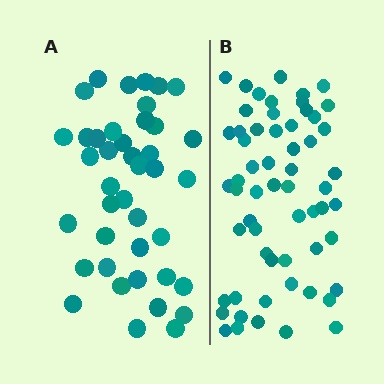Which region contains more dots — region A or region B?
Region B (the right region) has more dots.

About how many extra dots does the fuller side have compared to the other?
Region B has approximately 20 more dots than region A.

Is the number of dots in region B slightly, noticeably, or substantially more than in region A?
Region B has noticeably more, but not dramatically so. The ratio is roughly 1.4 to 1.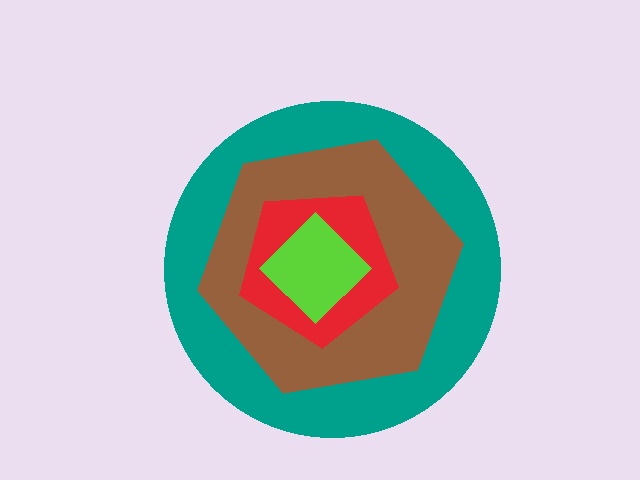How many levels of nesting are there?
4.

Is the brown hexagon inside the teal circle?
Yes.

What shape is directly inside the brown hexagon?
The red pentagon.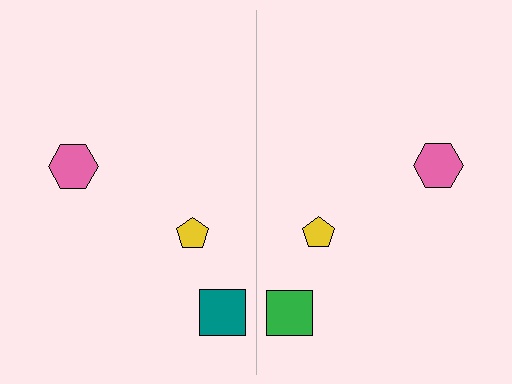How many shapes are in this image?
There are 6 shapes in this image.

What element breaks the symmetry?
The green square on the right side breaks the symmetry — its mirror counterpart is teal.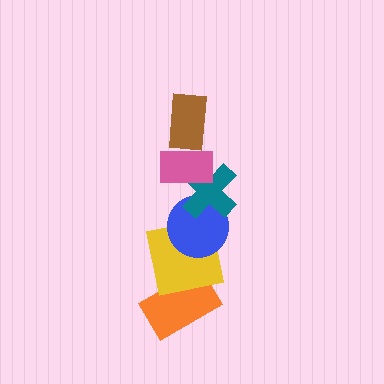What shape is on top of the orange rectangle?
The yellow square is on top of the orange rectangle.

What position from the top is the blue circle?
The blue circle is 4th from the top.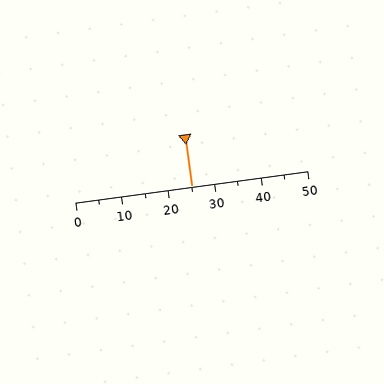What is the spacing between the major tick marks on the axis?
The major ticks are spaced 10 apart.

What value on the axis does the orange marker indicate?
The marker indicates approximately 25.